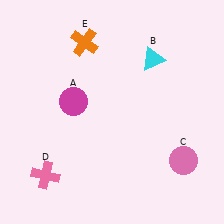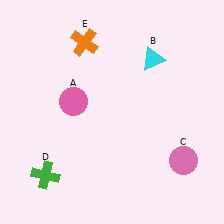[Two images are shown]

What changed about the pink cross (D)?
In Image 1, D is pink. In Image 2, it changed to green.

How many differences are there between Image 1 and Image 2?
There are 2 differences between the two images.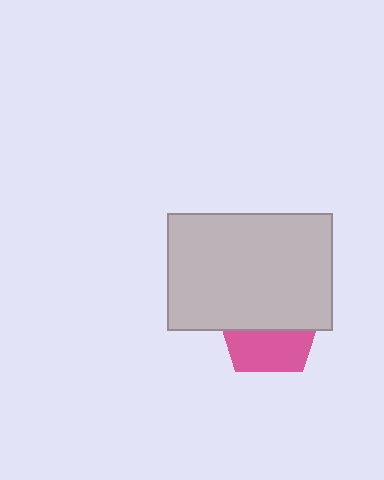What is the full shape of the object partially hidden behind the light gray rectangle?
The partially hidden object is a pink pentagon.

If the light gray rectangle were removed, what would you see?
You would see the complete pink pentagon.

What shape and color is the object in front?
The object in front is a light gray rectangle.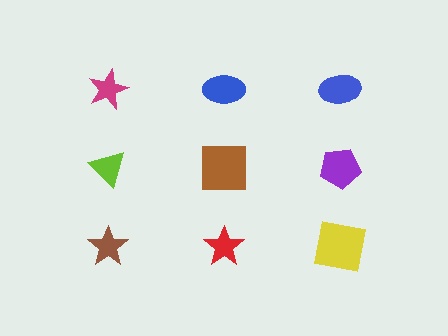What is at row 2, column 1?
A lime triangle.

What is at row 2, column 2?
A brown square.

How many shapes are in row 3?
3 shapes.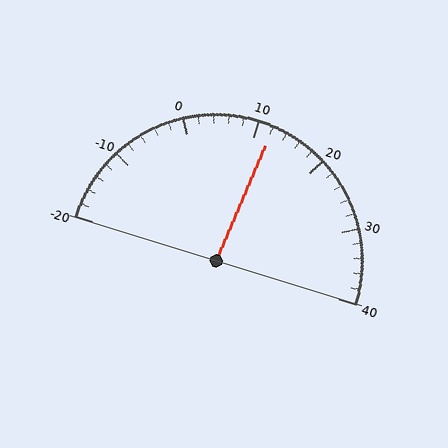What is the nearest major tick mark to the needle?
The nearest major tick mark is 10.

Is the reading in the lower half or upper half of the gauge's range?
The reading is in the upper half of the range (-20 to 40).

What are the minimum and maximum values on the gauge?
The gauge ranges from -20 to 40.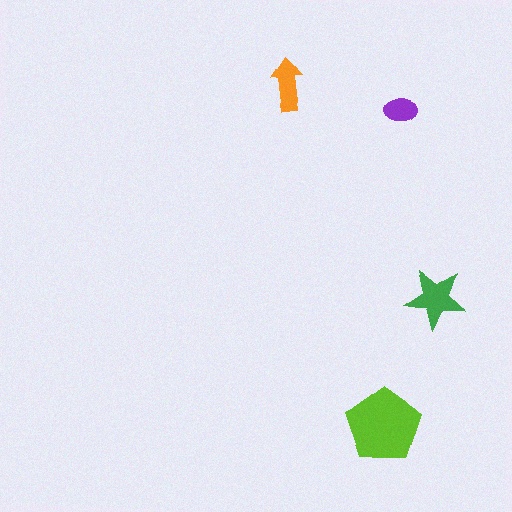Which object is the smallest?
The purple ellipse.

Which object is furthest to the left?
The orange arrow is leftmost.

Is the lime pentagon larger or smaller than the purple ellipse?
Larger.